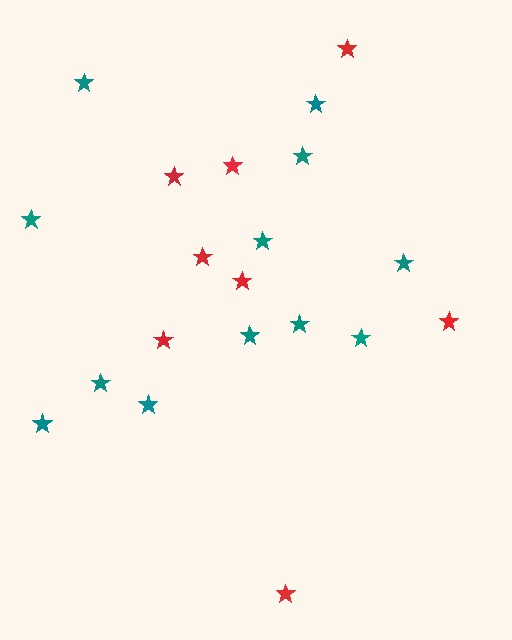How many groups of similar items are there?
There are 2 groups: one group of teal stars (12) and one group of red stars (8).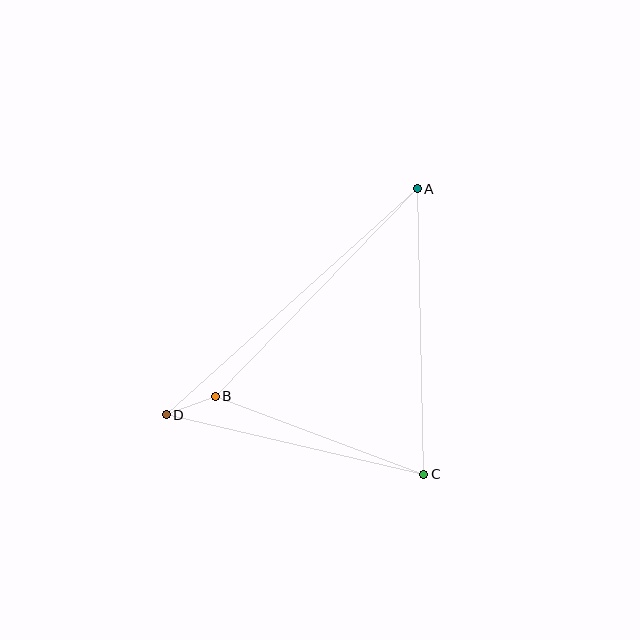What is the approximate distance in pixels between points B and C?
The distance between B and C is approximately 223 pixels.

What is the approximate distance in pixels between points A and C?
The distance between A and C is approximately 286 pixels.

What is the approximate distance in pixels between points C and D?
The distance between C and D is approximately 264 pixels.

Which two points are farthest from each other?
Points A and D are farthest from each other.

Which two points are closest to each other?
Points B and D are closest to each other.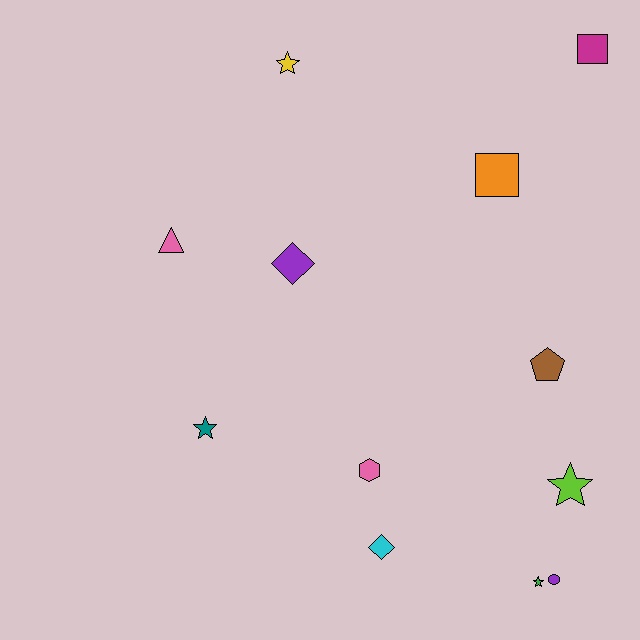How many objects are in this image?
There are 12 objects.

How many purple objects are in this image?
There are 2 purple objects.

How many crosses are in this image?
There are no crosses.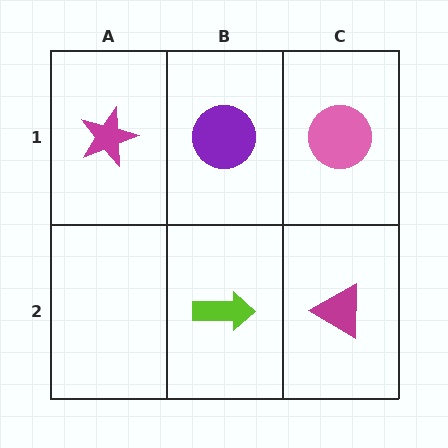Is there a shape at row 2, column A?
No, that cell is empty.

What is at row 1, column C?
A pink circle.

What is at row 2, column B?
A lime arrow.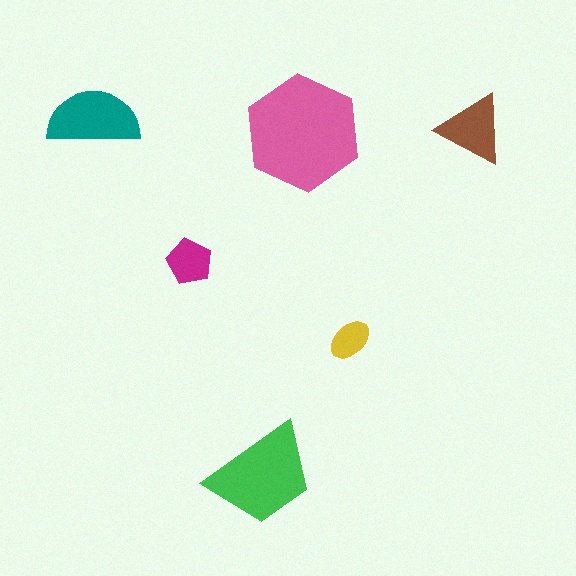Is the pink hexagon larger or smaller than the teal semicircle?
Larger.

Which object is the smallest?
The yellow ellipse.